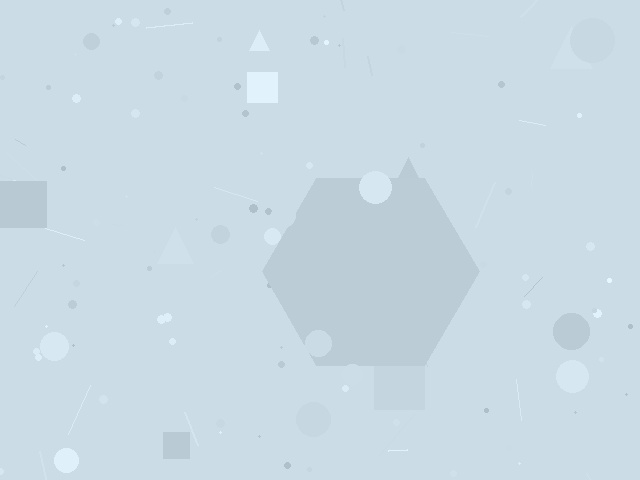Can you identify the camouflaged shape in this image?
The camouflaged shape is a hexagon.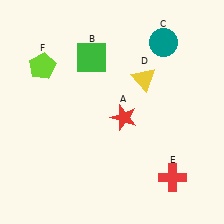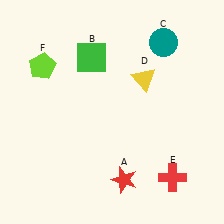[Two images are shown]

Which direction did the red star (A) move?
The red star (A) moved down.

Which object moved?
The red star (A) moved down.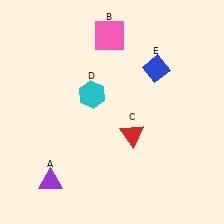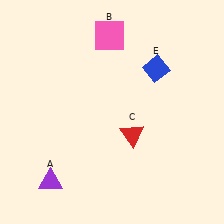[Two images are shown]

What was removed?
The cyan hexagon (D) was removed in Image 2.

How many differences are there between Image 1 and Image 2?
There is 1 difference between the two images.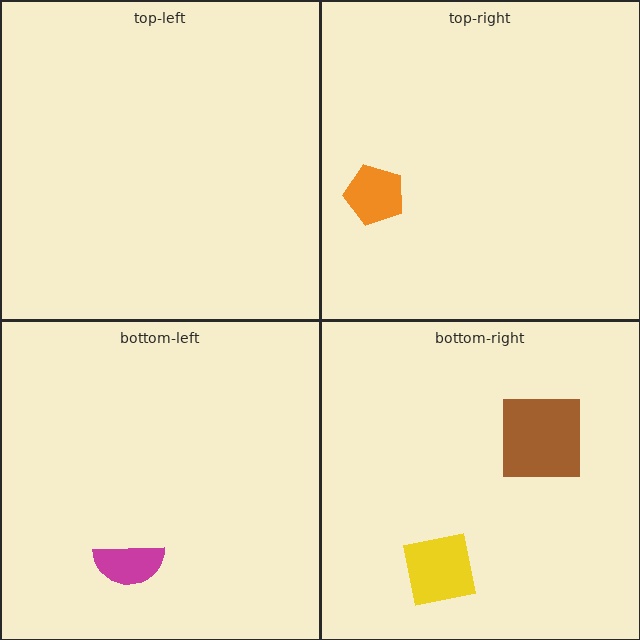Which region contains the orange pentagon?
The top-right region.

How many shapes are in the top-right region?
1.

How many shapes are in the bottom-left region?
1.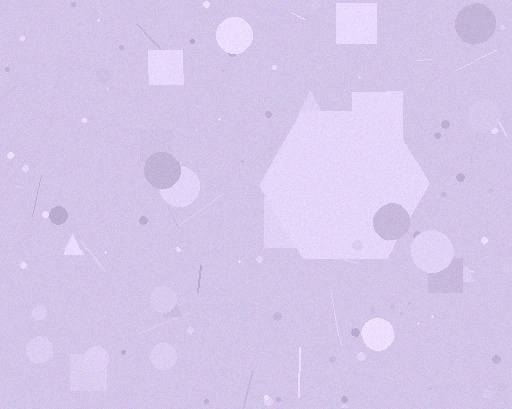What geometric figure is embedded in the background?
A hexagon is embedded in the background.